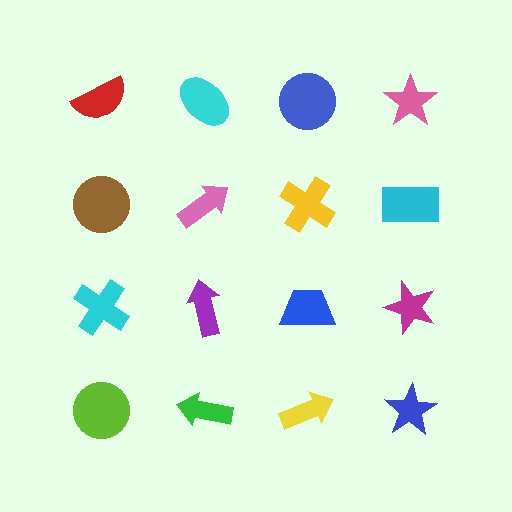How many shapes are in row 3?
4 shapes.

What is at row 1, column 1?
A red semicircle.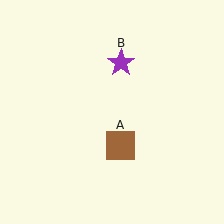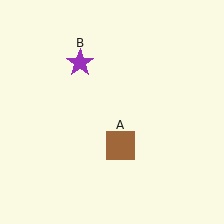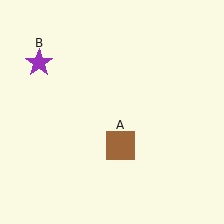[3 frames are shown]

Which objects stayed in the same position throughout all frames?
Brown square (object A) remained stationary.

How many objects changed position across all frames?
1 object changed position: purple star (object B).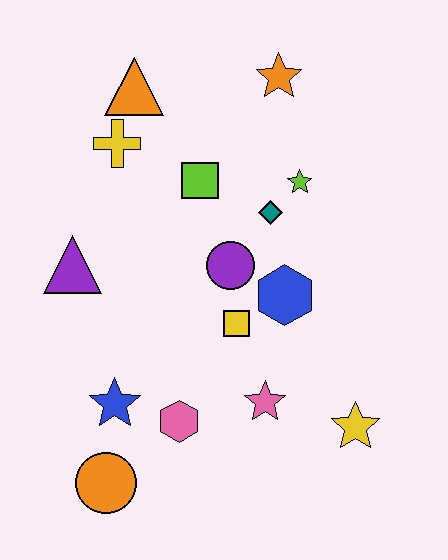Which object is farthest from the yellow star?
The orange triangle is farthest from the yellow star.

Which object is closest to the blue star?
The pink hexagon is closest to the blue star.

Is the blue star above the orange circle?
Yes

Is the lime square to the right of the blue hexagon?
No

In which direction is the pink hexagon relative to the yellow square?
The pink hexagon is below the yellow square.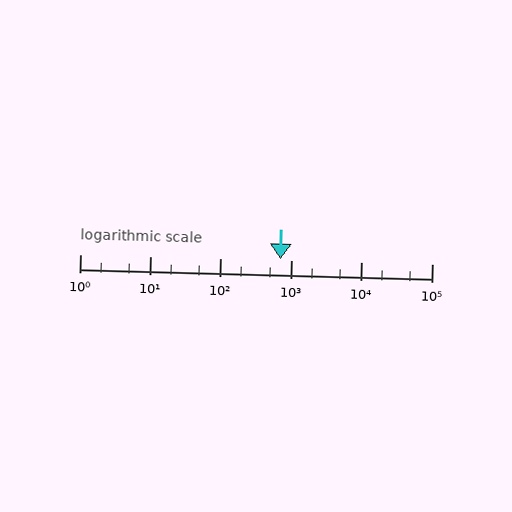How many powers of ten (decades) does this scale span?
The scale spans 5 decades, from 1 to 100000.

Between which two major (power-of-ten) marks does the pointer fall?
The pointer is between 100 and 1000.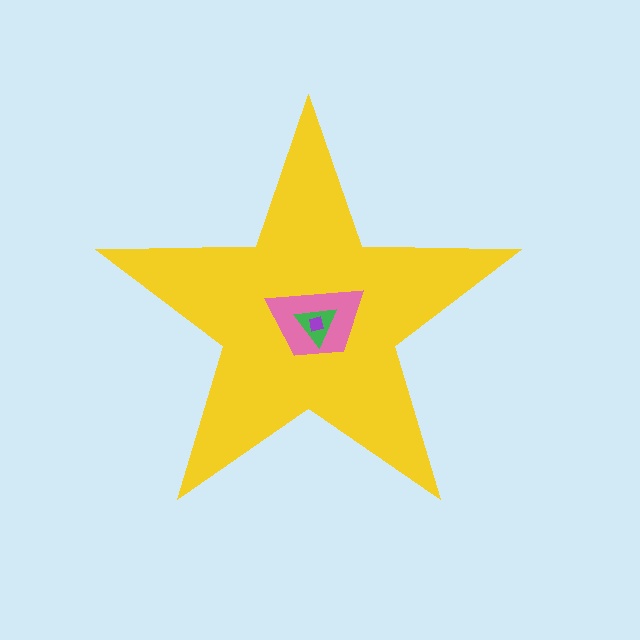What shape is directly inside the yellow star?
The pink trapezoid.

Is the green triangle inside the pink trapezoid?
Yes.